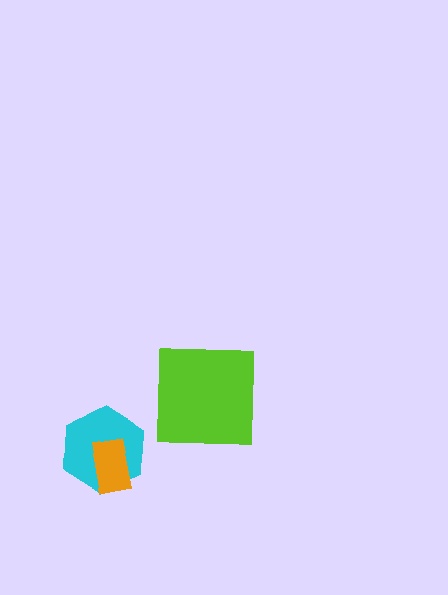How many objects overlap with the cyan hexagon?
1 object overlaps with the cyan hexagon.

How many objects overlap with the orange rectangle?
1 object overlaps with the orange rectangle.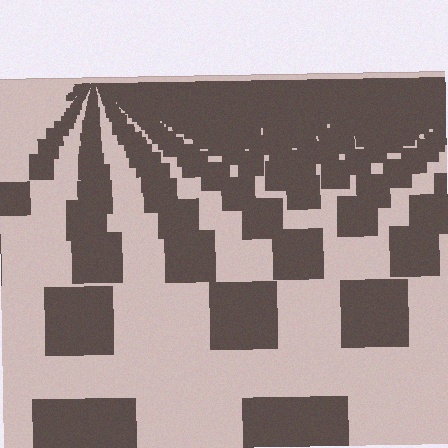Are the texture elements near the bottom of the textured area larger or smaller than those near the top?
Larger. Near the bottom, elements are closer to the viewer and appear at a bigger on-screen size.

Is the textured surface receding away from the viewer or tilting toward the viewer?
The surface is receding away from the viewer. Texture elements get smaller and denser toward the top.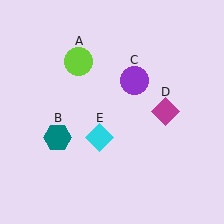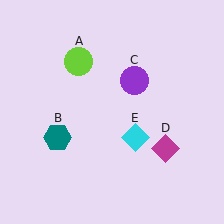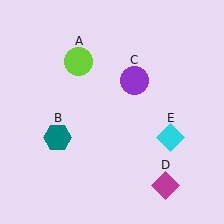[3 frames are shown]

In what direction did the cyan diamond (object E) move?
The cyan diamond (object E) moved right.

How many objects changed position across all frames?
2 objects changed position: magenta diamond (object D), cyan diamond (object E).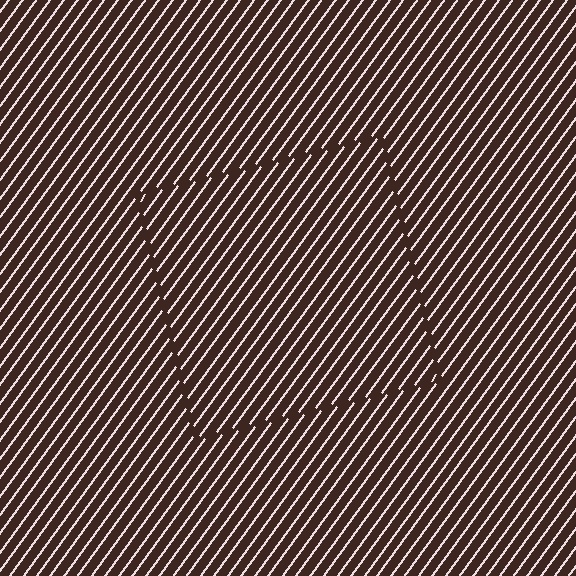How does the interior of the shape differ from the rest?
The interior of the shape contains the same grating, shifted by half a period — the contour is defined by the phase discontinuity where line-ends from the inner and outer gratings abut.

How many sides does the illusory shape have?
4 sides — the line-ends trace a square.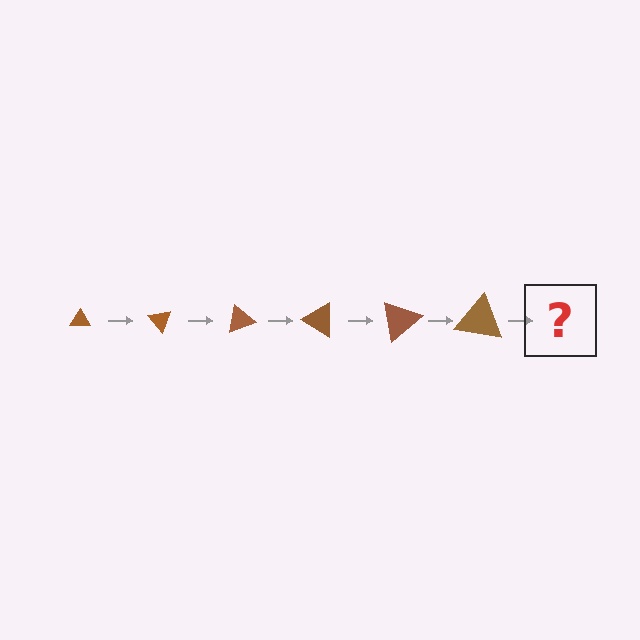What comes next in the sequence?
The next element should be a triangle, larger than the previous one and rotated 300 degrees from the start.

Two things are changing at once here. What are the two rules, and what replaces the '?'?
The two rules are that the triangle grows larger each step and it rotates 50 degrees each step. The '?' should be a triangle, larger than the previous one and rotated 300 degrees from the start.